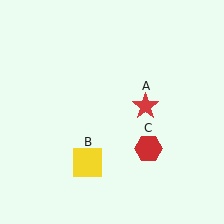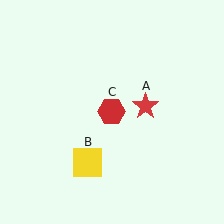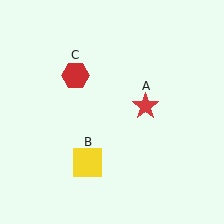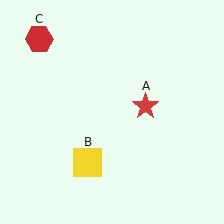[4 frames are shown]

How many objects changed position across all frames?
1 object changed position: red hexagon (object C).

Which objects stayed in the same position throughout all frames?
Red star (object A) and yellow square (object B) remained stationary.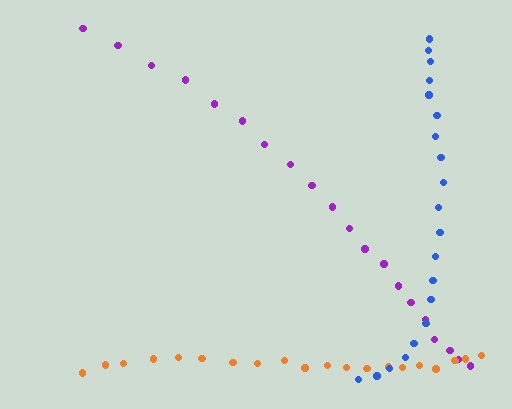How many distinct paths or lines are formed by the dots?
There are 3 distinct paths.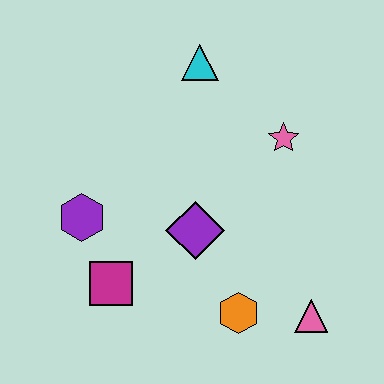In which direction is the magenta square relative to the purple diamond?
The magenta square is to the left of the purple diamond.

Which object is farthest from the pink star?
The magenta square is farthest from the pink star.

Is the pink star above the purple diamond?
Yes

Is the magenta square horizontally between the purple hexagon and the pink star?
Yes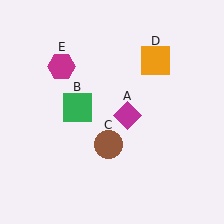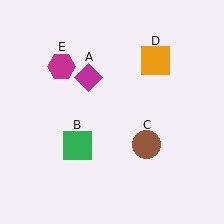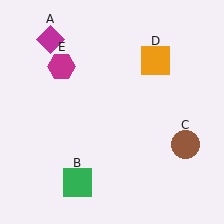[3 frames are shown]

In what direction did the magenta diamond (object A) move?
The magenta diamond (object A) moved up and to the left.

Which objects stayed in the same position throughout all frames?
Orange square (object D) and magenta hexagon (object E) remained stationary.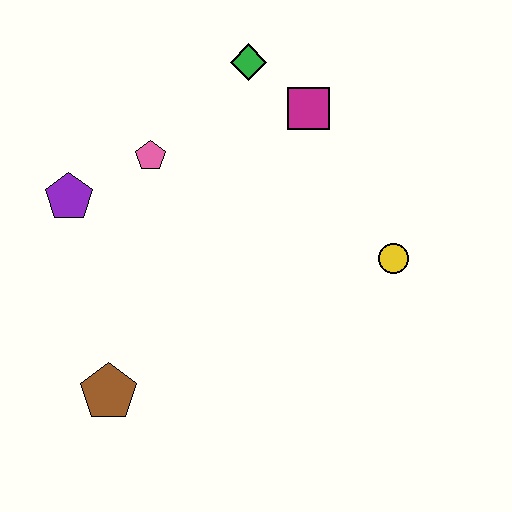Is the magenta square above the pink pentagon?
Yes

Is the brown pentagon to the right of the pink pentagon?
No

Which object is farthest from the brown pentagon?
The green diamond is farthest from the brown pentagon.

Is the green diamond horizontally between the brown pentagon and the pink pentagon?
No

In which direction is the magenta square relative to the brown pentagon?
The magenta square is above the brown pentagon.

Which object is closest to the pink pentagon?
The purple pentagon is closest to the pink pentagon.